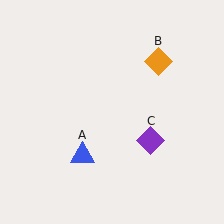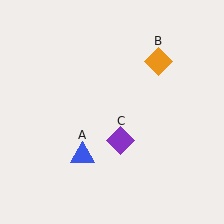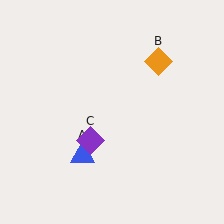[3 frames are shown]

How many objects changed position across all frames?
1 object changed position: purple diamond (object C).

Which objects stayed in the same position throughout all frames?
Blue triangle (object A) and orange diamond (object B) remained stationary.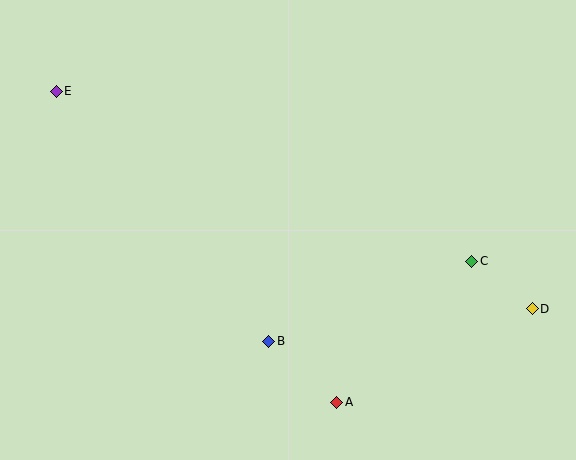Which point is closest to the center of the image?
Point B at (269, 341) is closest to the center.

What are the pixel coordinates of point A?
Point A is at (337, 402).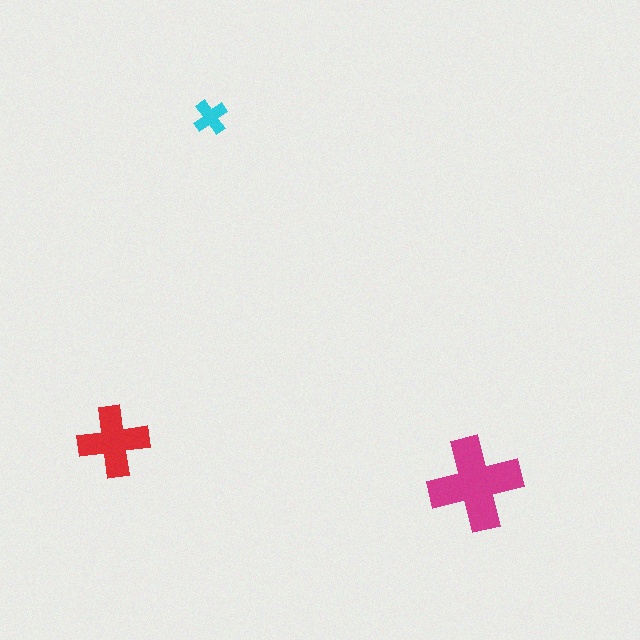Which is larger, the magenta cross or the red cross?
The magenta one.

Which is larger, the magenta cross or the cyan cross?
The magenta one.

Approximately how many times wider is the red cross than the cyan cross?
About 2 times wider.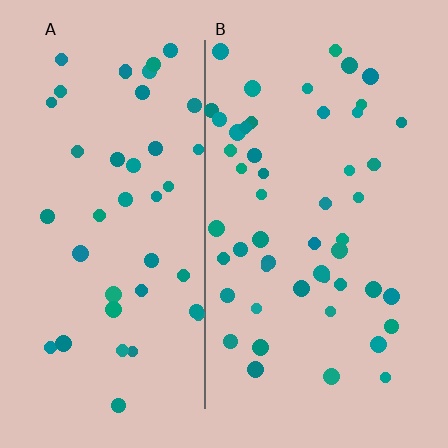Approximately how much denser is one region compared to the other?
Approximately 1.2× — region B over region A.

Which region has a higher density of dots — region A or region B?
B (the right).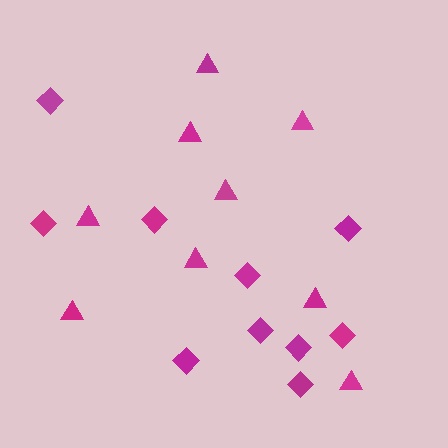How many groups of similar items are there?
There are 2 groups: one group of diamonds (10) and one group of triangles (9).